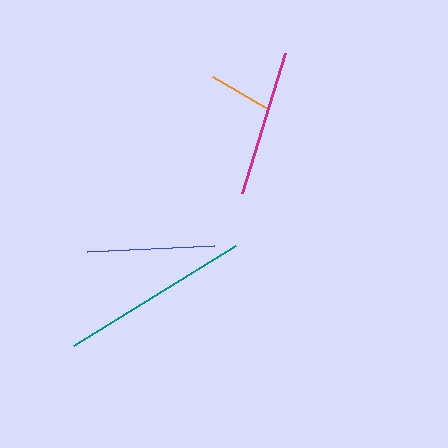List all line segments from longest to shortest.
From longest to shortest: teal, magenta, blue, orange.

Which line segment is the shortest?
The orange line is the shortest at approximately 61 pixels.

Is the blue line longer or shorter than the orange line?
The blue line is longer than the orange line.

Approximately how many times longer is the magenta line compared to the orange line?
The magenta line is approximately 2.4 times the length of the orange line.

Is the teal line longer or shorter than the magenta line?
The teal line is longer than the magenta line.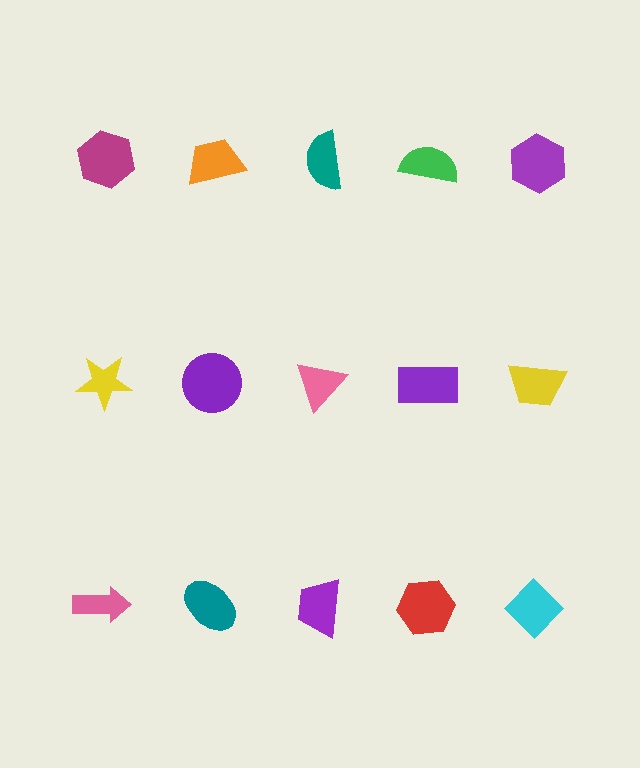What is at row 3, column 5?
A cyan diamond.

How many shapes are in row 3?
5 shapes.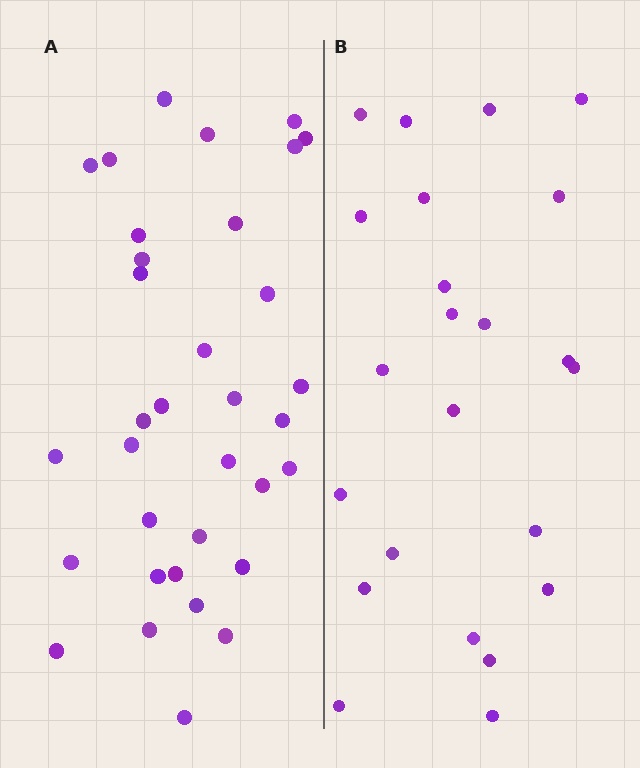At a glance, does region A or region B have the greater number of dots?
Region A (the left region) has more dots.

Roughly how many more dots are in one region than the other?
Region A has roughly 12 or so more dots than region B.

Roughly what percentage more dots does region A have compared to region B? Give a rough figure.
About 50% more.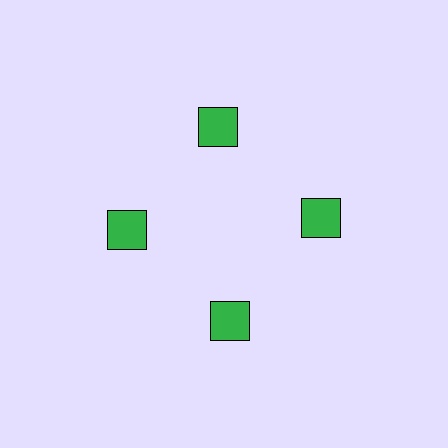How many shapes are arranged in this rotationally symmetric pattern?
There are 4 shapes, arranged in 4 groups of 1.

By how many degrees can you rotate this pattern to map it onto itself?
The pattern maps onto itself every 90 degrees of rotation.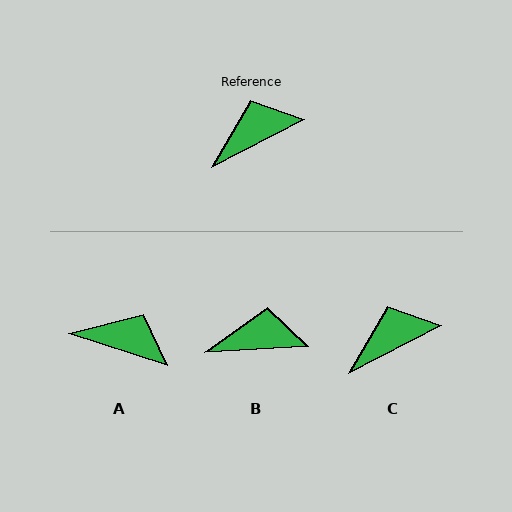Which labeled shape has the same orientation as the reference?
C.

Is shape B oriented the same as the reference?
No, it is off by about 24 degrees.